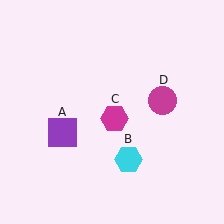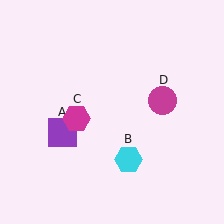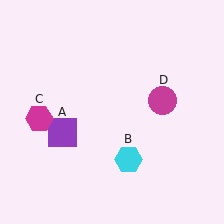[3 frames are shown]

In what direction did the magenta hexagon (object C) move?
The magenta hexagon (object C) moved left.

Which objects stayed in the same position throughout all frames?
Purple square (object A) and cyan hexagon (object B) and magenta circle (object D) remained stationary.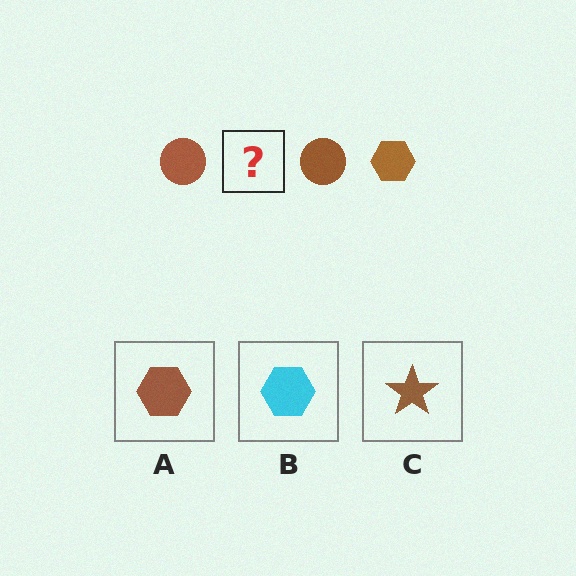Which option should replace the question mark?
Option A.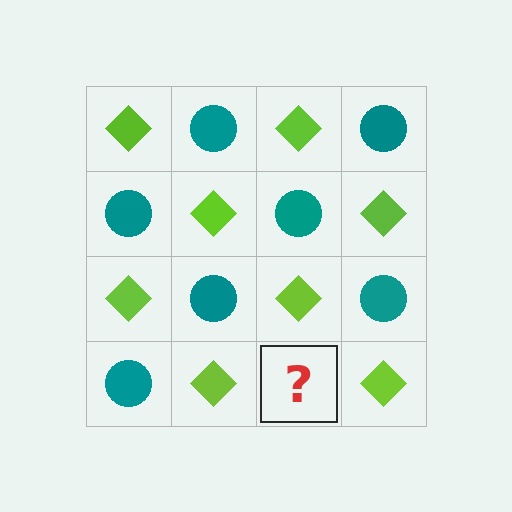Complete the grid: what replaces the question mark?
The question mark should be replaced with a teal circle.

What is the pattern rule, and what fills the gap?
The rule is that it alternates lime diamond and teal circle in a checkerboard pattern. The gap should be filled with a teal circle.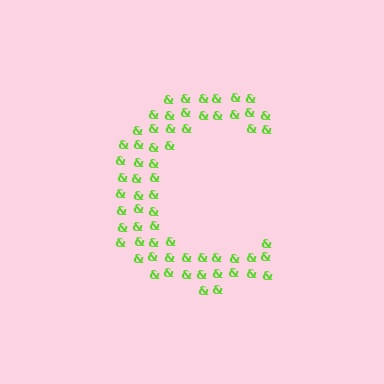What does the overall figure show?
The overall figure shows the letter C.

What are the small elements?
The small elements are ampersands.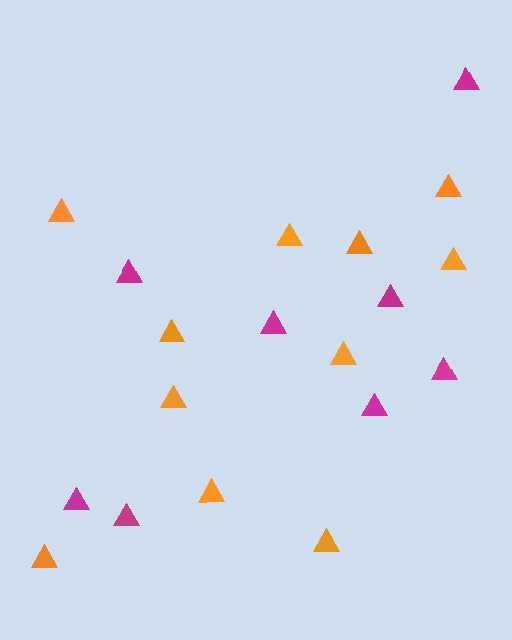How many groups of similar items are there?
There are 2 groups: one group of magenta triangles (8) and one group of orange triangles (11).